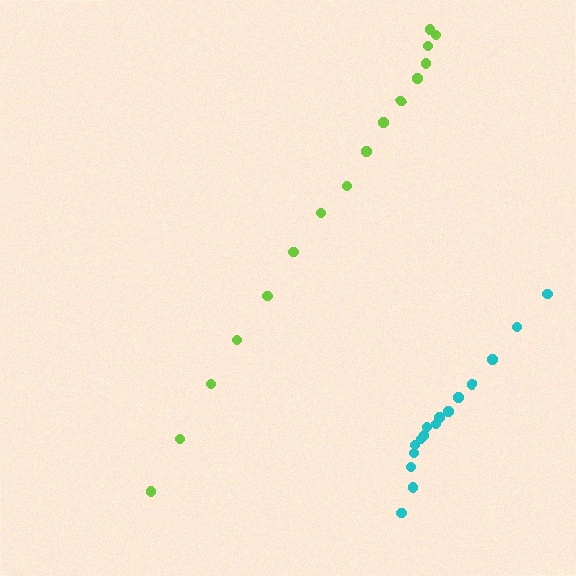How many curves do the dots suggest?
There are 2 distinct paths.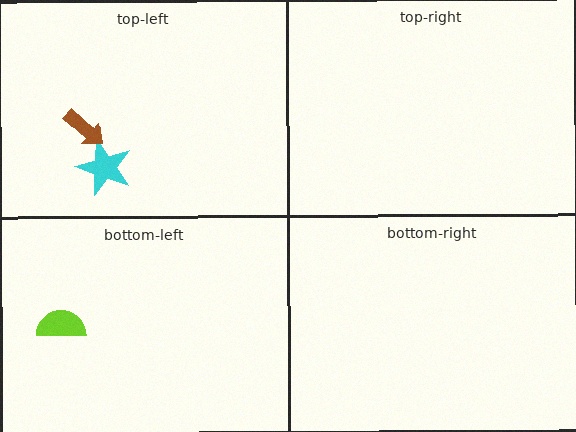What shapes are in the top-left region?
The cyan star, the brown arrow.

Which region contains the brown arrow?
The top-left region.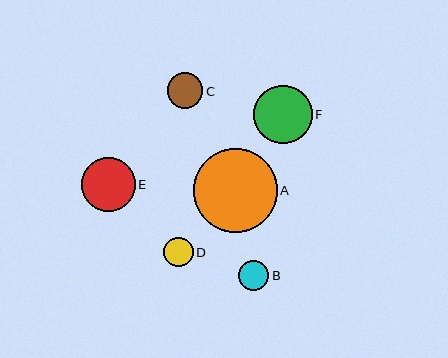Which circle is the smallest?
Circle D is the smallest with a size of approximately 30 pixels.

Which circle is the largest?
Circle A is the largest with a size of approximately 84 pixels.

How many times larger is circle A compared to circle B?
Circle A is approximately 2.8 times the size of circle B.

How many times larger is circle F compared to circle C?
Circle F is approximately 1.6 times the size of circle C.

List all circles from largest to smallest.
From largest to smallest: A, F, E, C, B, D.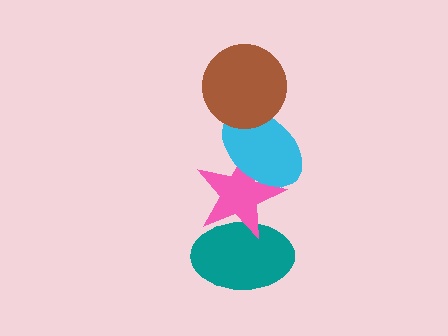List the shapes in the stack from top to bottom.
From top to bottom: the brown circle, the cyan ellipse, the pink star, the teal ellipse.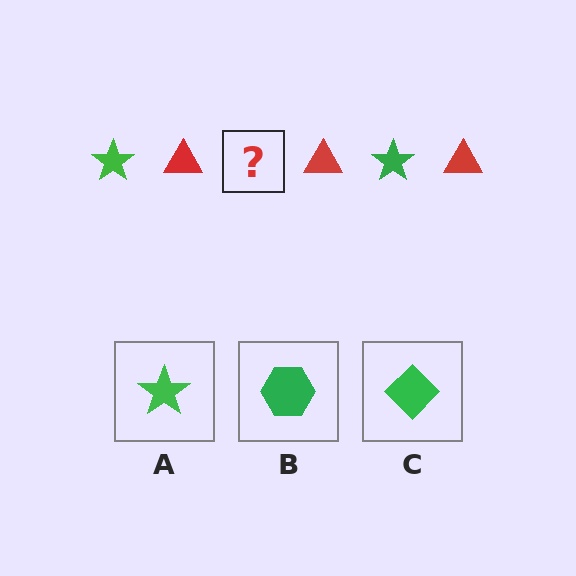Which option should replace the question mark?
Option A.